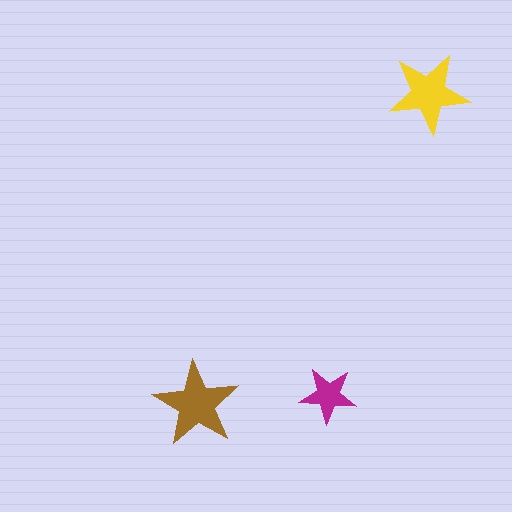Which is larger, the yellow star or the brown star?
The brown one.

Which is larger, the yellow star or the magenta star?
The yellow one.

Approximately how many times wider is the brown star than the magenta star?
About 1.5 times wider.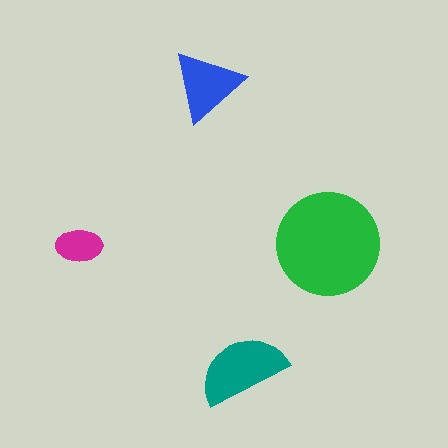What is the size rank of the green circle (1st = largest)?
1st.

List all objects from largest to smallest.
The green circle, the teal semicircle, the blue triangle, the magenta ellipse.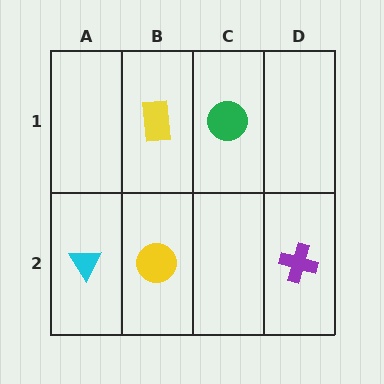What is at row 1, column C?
A green circle.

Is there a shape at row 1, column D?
No, that cell is empty.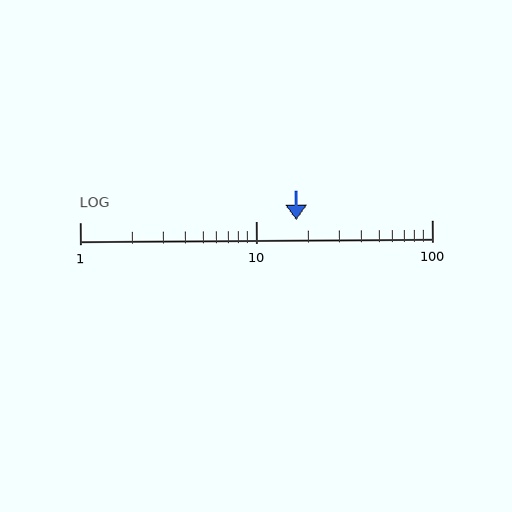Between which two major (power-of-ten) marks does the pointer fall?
The pointer is between 10 and 100.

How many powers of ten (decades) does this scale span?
The scale spans 2 decades, from 1 to 100.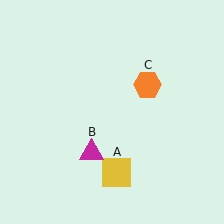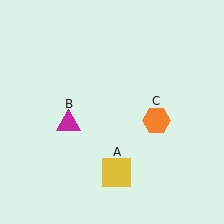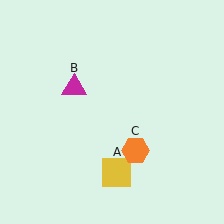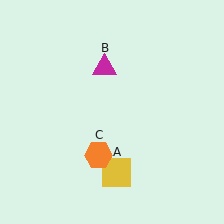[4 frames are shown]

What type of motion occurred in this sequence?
The magenta triangle (object B), orange hexagon (object C) rotated clockwise around the center of the scene.